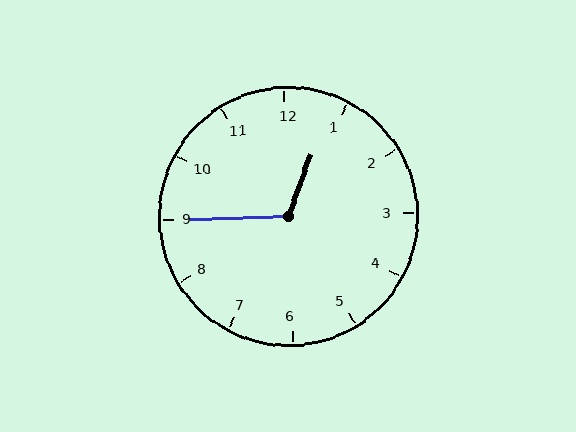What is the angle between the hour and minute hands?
Approximately 112 degrees.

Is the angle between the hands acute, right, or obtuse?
It is obtuse.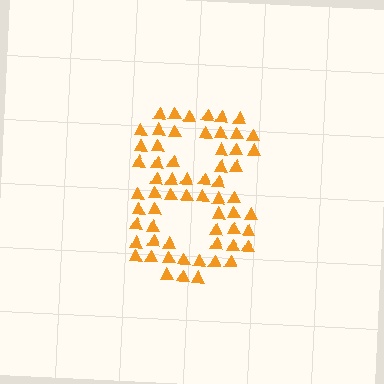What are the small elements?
The small elements are triangles.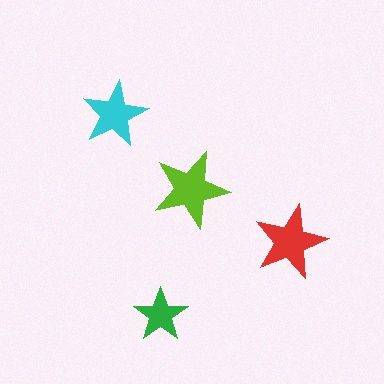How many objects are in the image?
There are 4 objects in the image.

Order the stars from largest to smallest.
the lime one, the red one, the cyan one, the green one.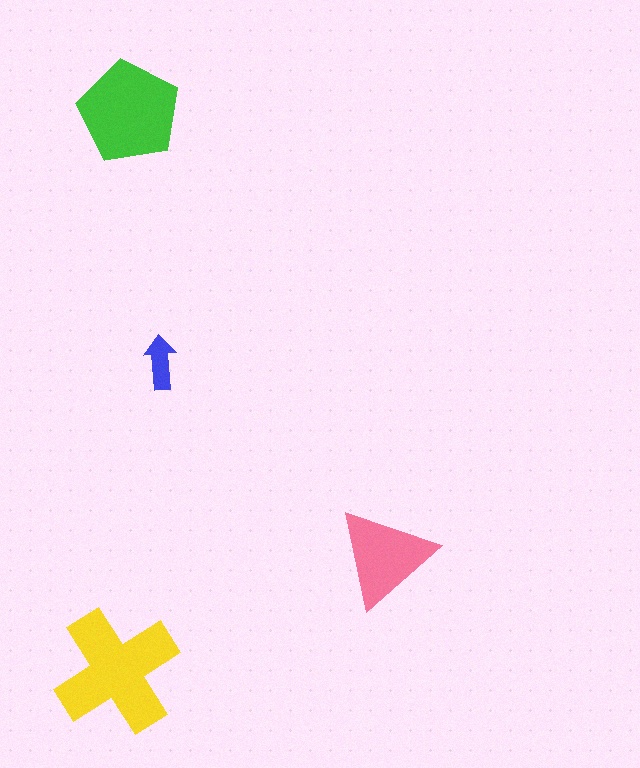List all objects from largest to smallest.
The yellow cross, the green pentagon, the pink triangle, the blue arrow.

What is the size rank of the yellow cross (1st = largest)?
1st.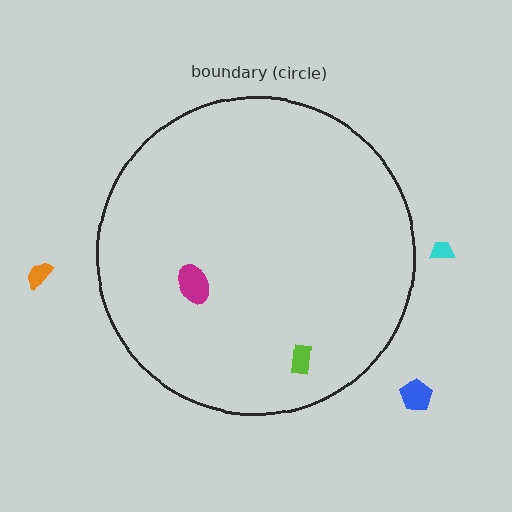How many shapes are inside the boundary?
2 inside, 3 outside.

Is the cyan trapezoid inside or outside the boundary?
Outside.